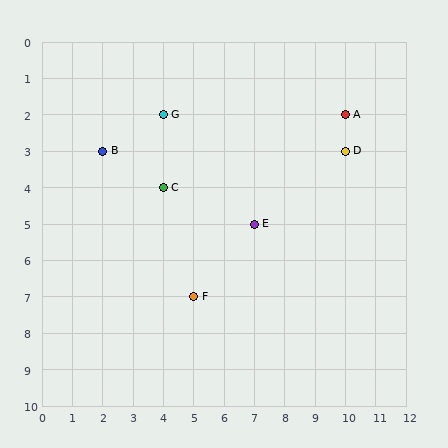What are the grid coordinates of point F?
Point F is at grid coordinates (5, 7).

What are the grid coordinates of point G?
Point G is at grid coordinates (4, 2).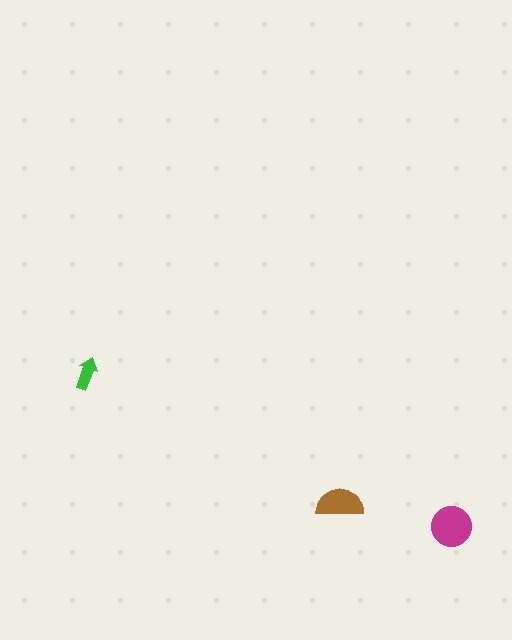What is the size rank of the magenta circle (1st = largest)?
1st.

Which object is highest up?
The green arrow is topmost.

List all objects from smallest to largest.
The green arrow, the brown semicircle, the magenta circle.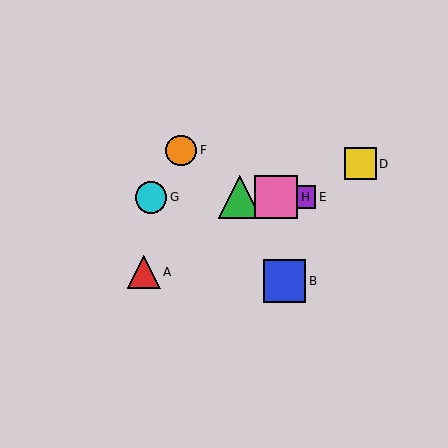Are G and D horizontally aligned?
No, G is at y≈197 and D is at y≈164.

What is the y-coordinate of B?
Object B is at y≈281.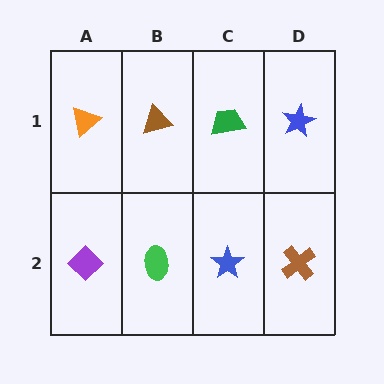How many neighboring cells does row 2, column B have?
3.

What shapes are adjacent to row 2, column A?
An orange triangle (row 1, column A), a green ellipse (row 2, column B).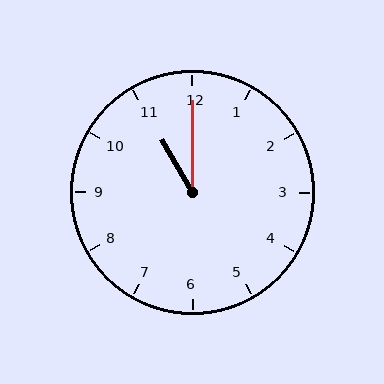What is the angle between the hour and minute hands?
Approximately 30 degrees.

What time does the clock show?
11:00.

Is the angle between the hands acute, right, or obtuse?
It is acute.